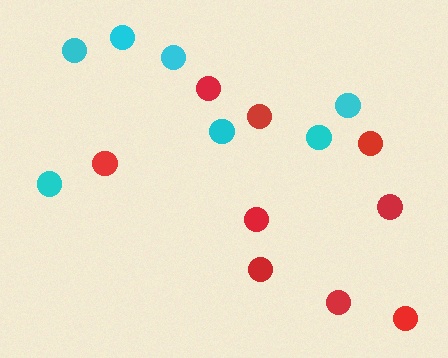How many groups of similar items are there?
There are 2 groups: one group of cyan circles (7) and one group of red circles (9).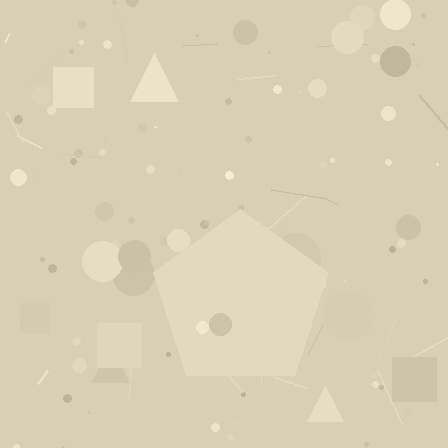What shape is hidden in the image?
A pentagon is hidden in the image.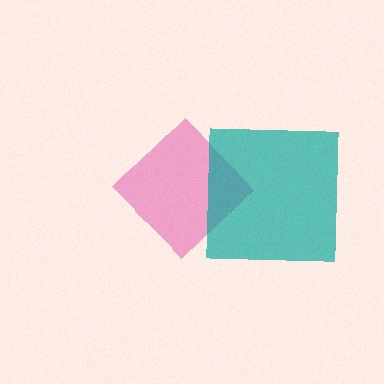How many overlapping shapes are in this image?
There are 2 overlapping shapes in the image.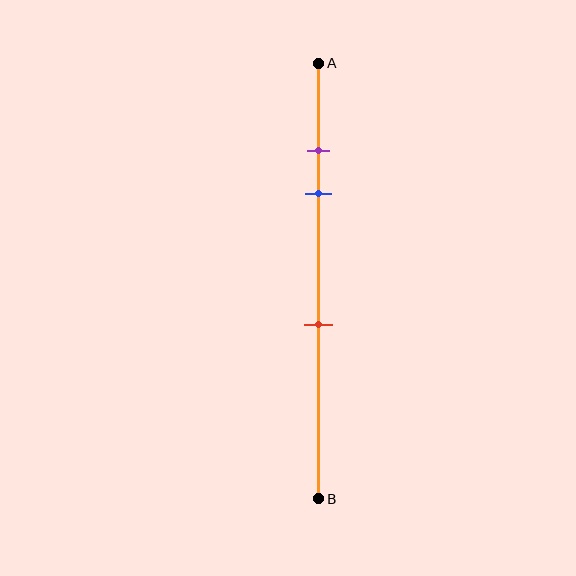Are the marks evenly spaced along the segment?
No, the marks are not evenly spaced.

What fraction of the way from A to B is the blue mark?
The blue mark is approximately 30% (0.3) of the way from A to B.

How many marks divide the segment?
There are 3 marks dividing the segment.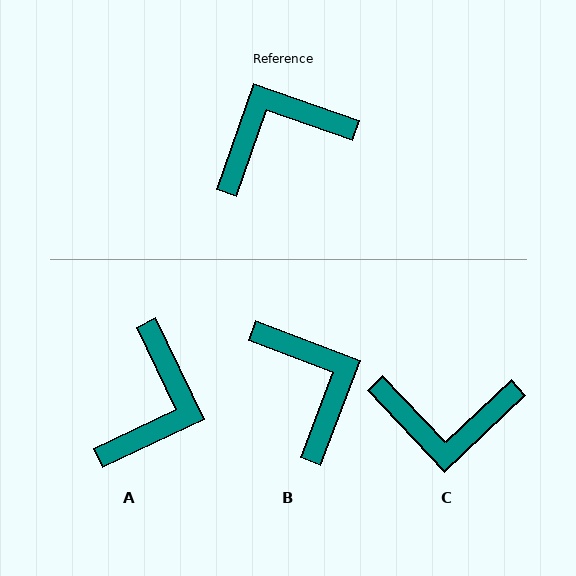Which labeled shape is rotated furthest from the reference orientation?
C, about 152 degrees away.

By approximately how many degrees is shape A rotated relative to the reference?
Approximately 135 degrees clockwise.